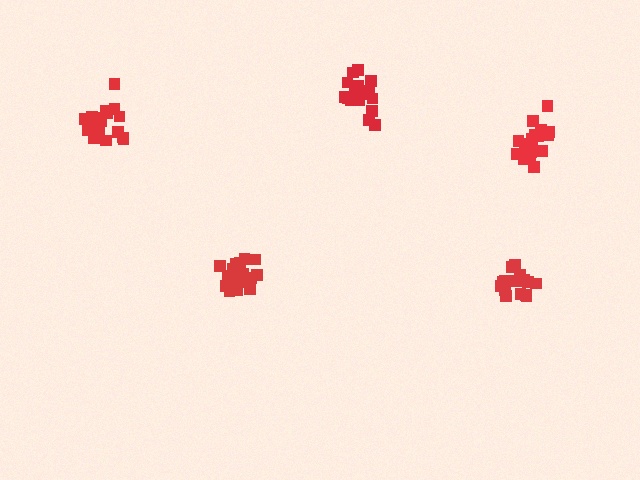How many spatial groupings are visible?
There are 5 spatial groupings.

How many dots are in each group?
Group 1: 19 dots, Group 2: 20 dots, Group 3: 20 dots, Group 4: 19 dots, Group 5: 20 dots (98 total).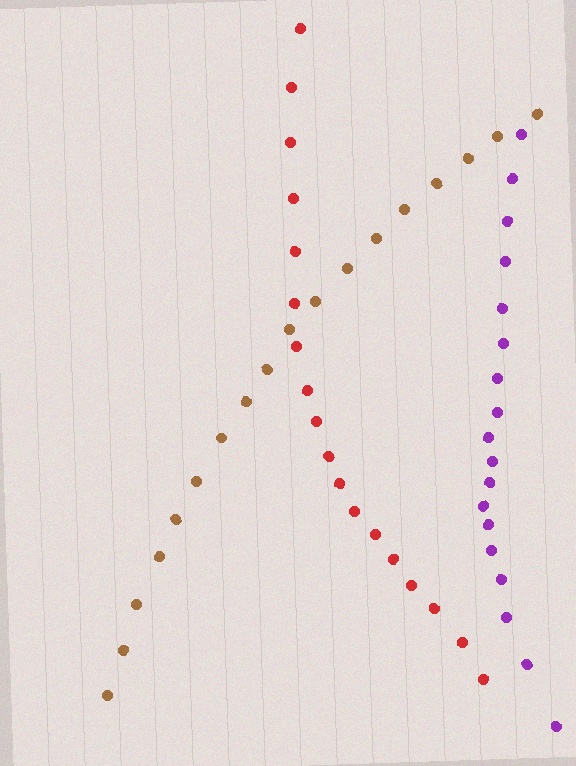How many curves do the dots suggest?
There are 3 distinct paths.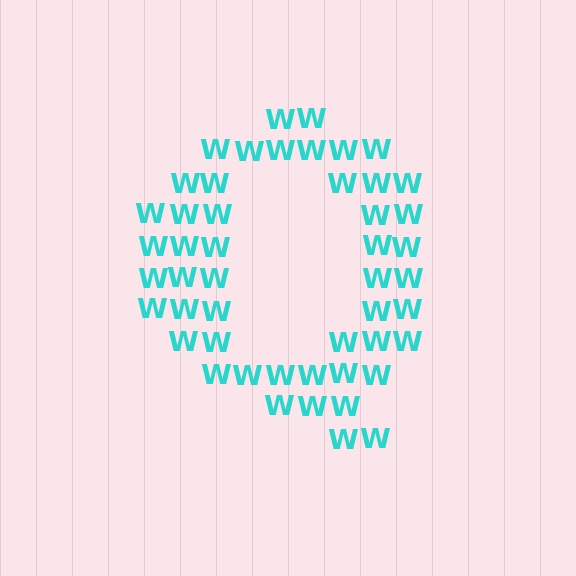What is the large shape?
The large shape is the letter Q.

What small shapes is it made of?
It is made of small letter W's.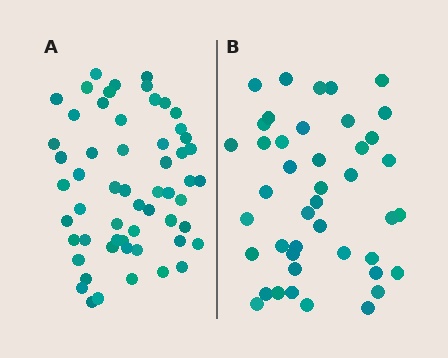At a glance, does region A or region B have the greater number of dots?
Region A (the left region) has more dots.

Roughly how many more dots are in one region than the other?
Region A has approximately 15 more dots than region B.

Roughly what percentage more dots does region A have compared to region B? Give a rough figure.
About 35% more.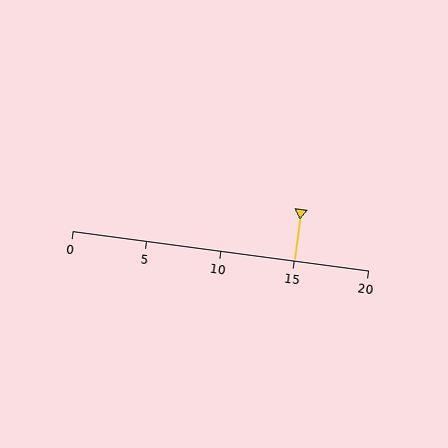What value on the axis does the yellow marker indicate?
The marker indicates approximately 15.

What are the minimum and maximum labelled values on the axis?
The axis runs from 0 to 20.